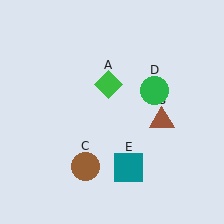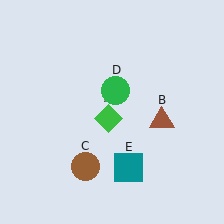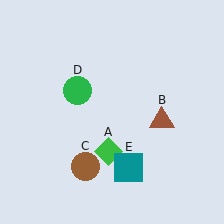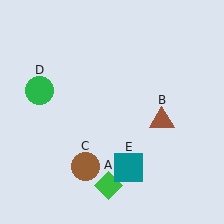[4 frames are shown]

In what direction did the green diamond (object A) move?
The green diamond (object A) moved down.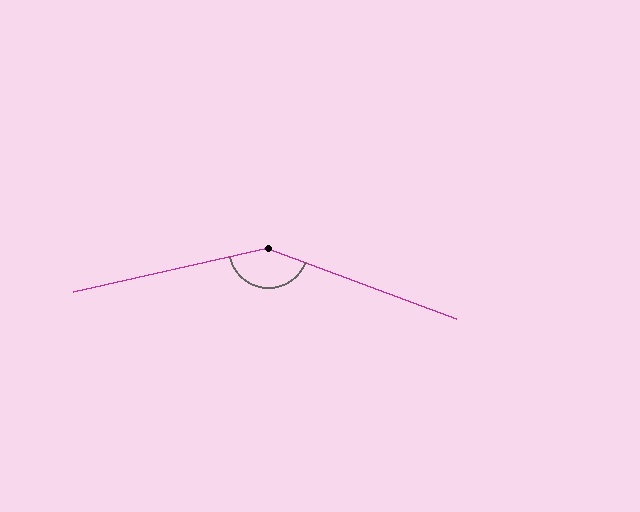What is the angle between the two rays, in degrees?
Approximately 147 degrees.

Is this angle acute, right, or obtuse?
It is obtuse.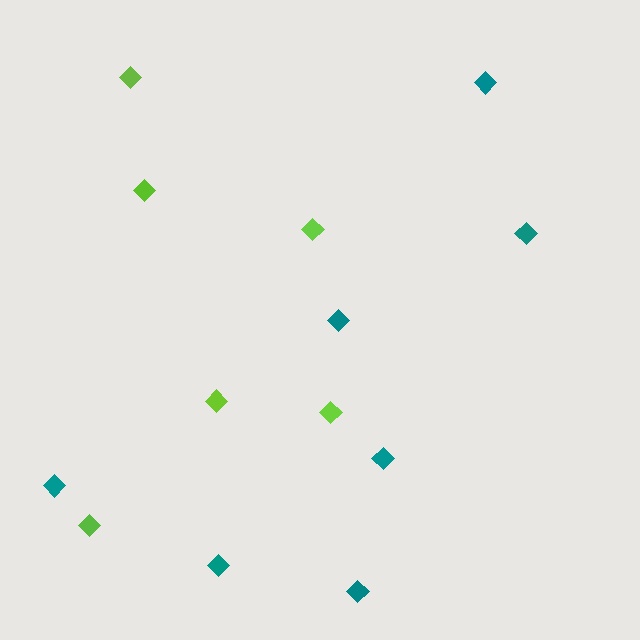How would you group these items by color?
There are 2 groups: one group of lime diamonds (6) and one group of teal diamonds (7).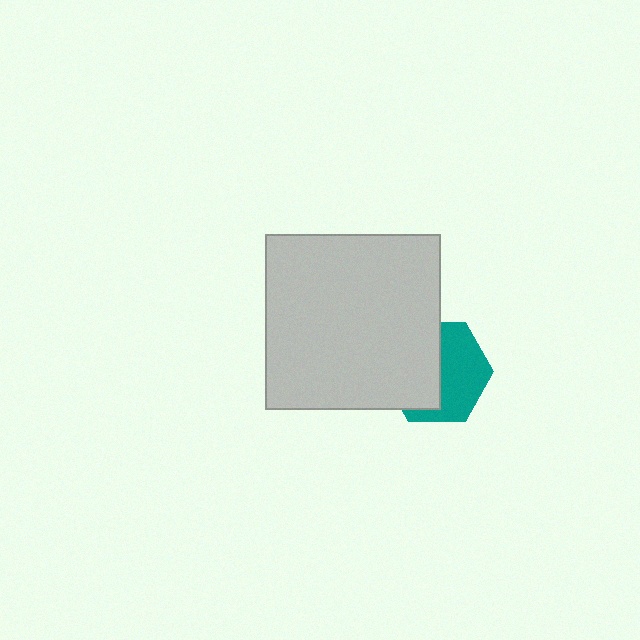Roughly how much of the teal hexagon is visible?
About half of it is visible (roughly 50%).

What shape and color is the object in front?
The object in front is a light gray square.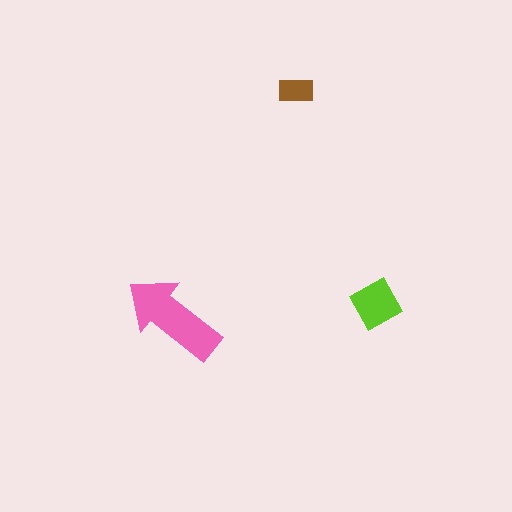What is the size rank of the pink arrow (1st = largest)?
1st.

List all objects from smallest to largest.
The brown rectangle, the lime square, the pink arrow.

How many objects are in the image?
There are 3 objects in the image.